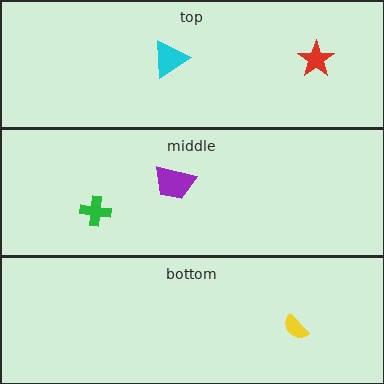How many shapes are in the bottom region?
1.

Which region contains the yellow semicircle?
The bottom region.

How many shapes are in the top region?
2.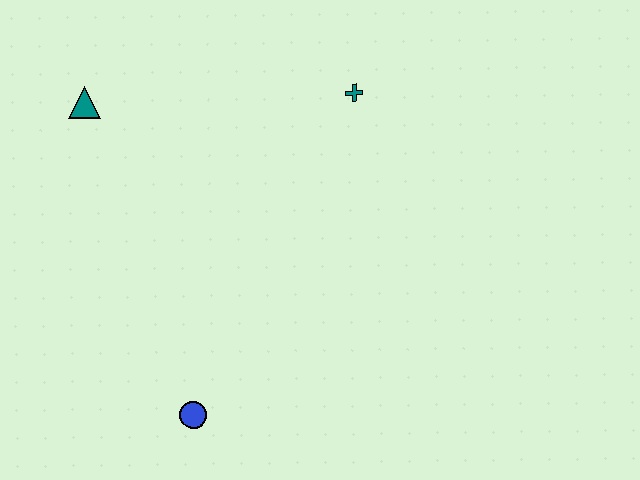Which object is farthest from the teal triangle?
The blue circle is farthest from the teal triangle.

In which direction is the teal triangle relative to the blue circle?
The teal triangle is above the blue circle.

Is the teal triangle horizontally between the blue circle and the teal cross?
No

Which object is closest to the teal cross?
The teal triangle is closest to the teal cross.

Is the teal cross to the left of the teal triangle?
No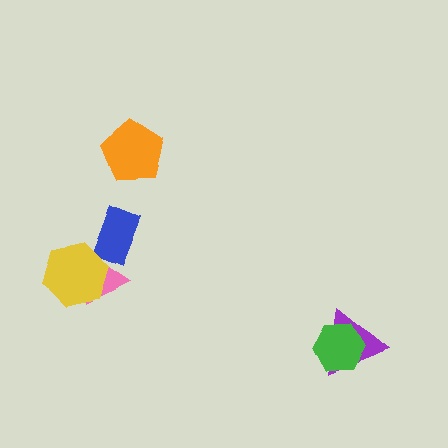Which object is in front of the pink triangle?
The yellow hexagon is in front of the pink triangle.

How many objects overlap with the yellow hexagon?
1 object overlaps with the yellow hexagon.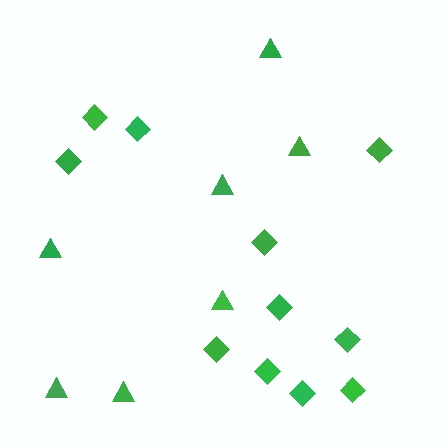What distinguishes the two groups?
There are 2 groups: one group of triangles (7) and one group of diamonds (11).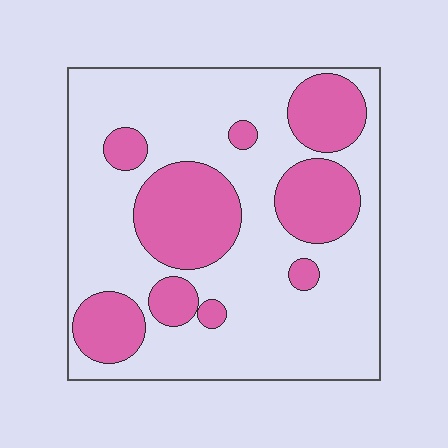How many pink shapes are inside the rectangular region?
9.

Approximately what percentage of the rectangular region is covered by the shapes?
Approximately 30%.